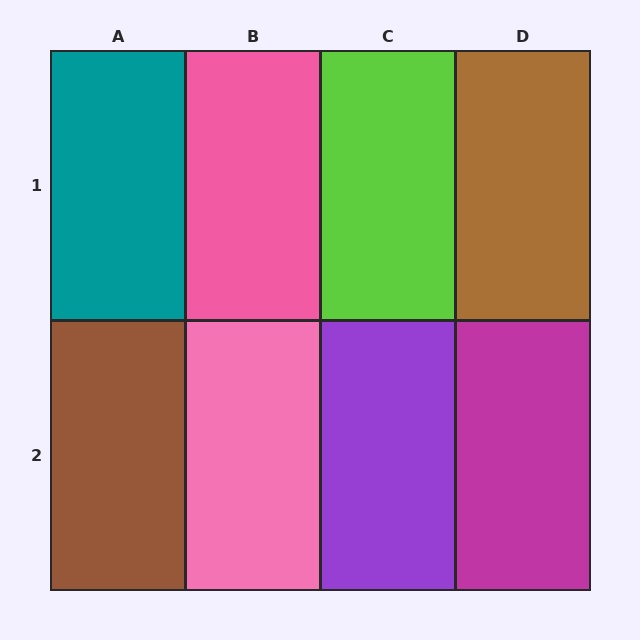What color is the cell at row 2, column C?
Purple.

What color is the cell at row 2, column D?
Magenta.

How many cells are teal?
1 cell is teal.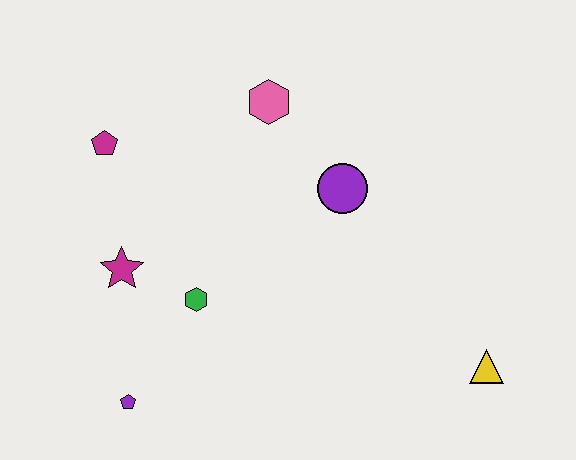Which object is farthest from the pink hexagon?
The yellow triangle is farthest from the pink hexagon.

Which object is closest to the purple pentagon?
The green hexagon is closest to the purple pentagon.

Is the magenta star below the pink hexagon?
Yes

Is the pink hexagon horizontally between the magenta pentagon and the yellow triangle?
Yes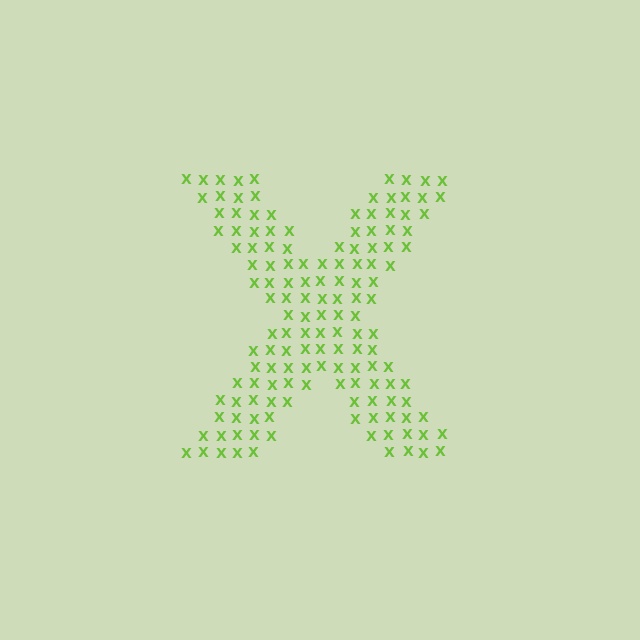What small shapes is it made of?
It is made of small letter X's.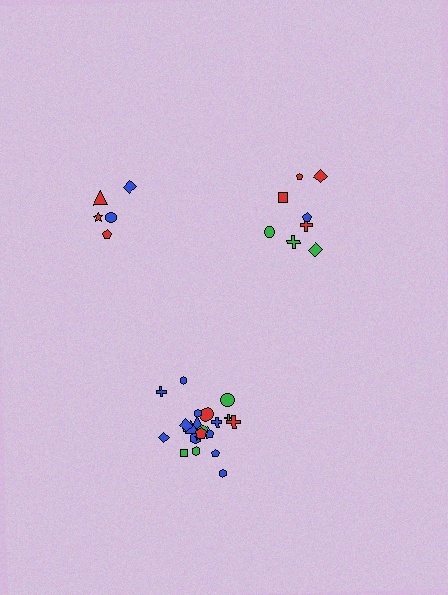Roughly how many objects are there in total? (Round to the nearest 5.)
Roughly 35 objects in total.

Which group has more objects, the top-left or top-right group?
The top-right group.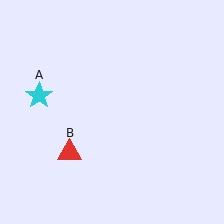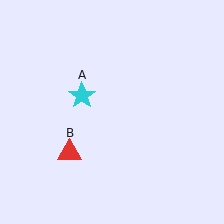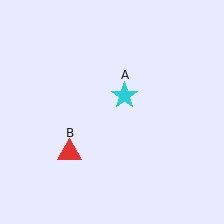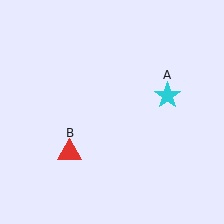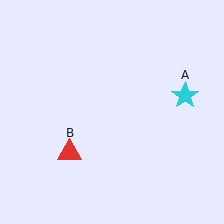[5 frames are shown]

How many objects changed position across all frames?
1 object changed position: cyan star (object A).